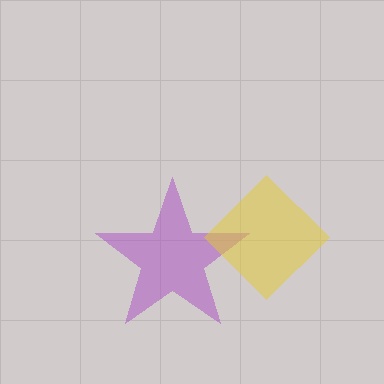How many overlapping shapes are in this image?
There are 2 overlapping shapes in the image.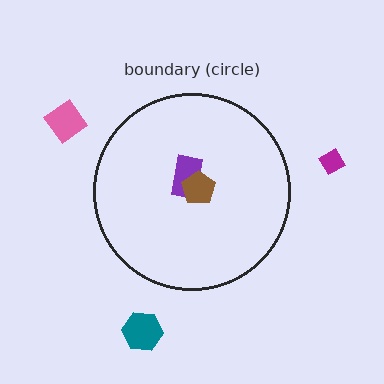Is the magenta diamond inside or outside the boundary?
Outside.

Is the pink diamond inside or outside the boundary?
Outside.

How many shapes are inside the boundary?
2 inside, 3 outside.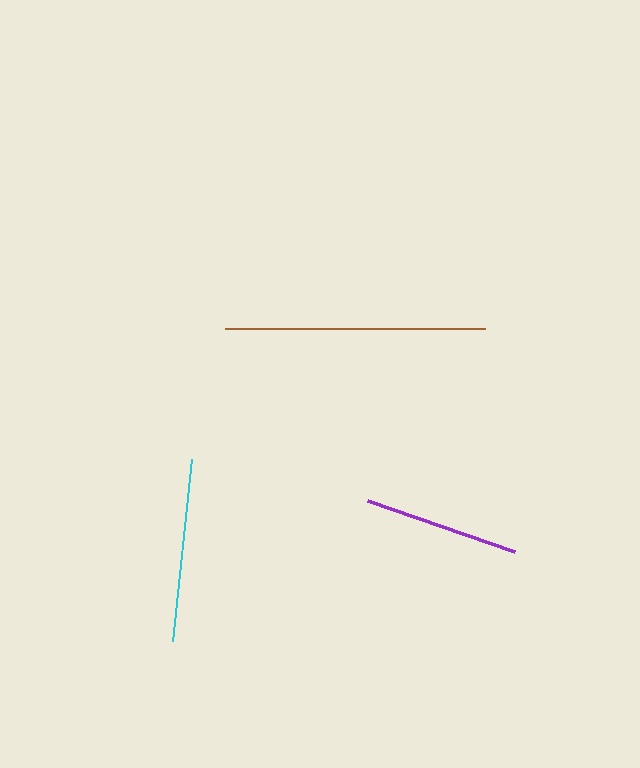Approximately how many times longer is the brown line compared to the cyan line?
The brown line is approximately 1.4 times the length of the cyan line.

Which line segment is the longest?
The brown line is the longest at approximately 259 pixels.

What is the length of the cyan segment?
The cyan segment is approximately 183 pixels long.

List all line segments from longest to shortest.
From longest to shortest: brown, cyan, purple.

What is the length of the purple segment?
The purple segment is approximately 155 pixels long.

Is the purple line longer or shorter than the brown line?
The brown line is longer than the purple line.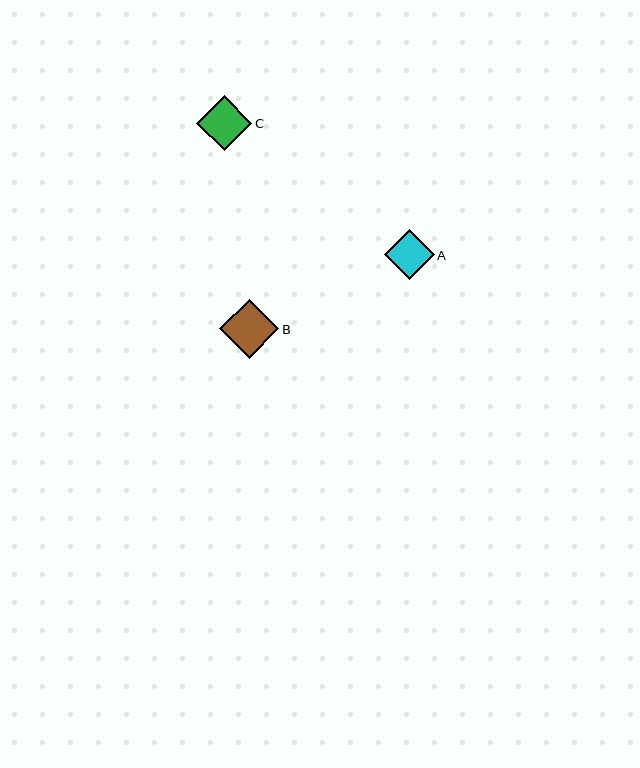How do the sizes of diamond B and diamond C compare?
Diamond B and diamond C are approximately the same size.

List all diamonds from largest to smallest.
From largest to smallest: B, C, A.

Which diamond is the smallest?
Diamond A is the smallest with a size of approximately 50 pixels.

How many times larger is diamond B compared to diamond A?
Diamond B is approximately 1.2 times the size of diamond A.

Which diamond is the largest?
Diamond B is the largest with a size of approximately 59 pixels.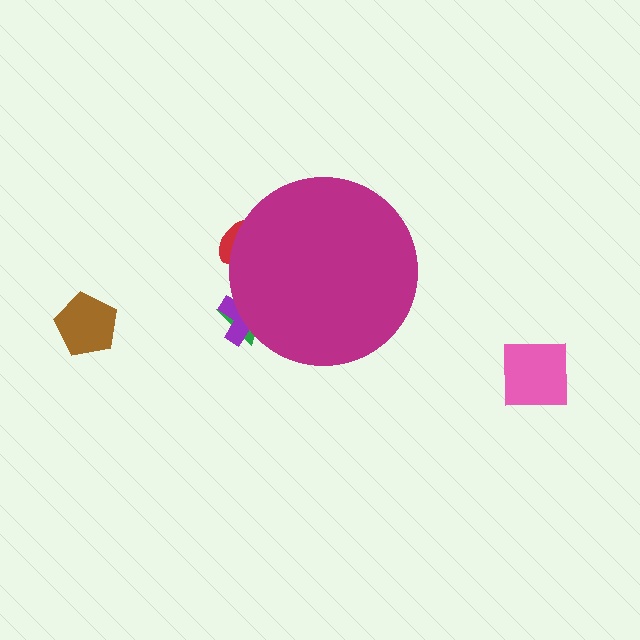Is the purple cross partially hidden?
Yes, the purple cross is partially hidden behind the magenta circle.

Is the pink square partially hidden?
No, the pink square is fully visible.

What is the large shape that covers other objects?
A magenta circle.